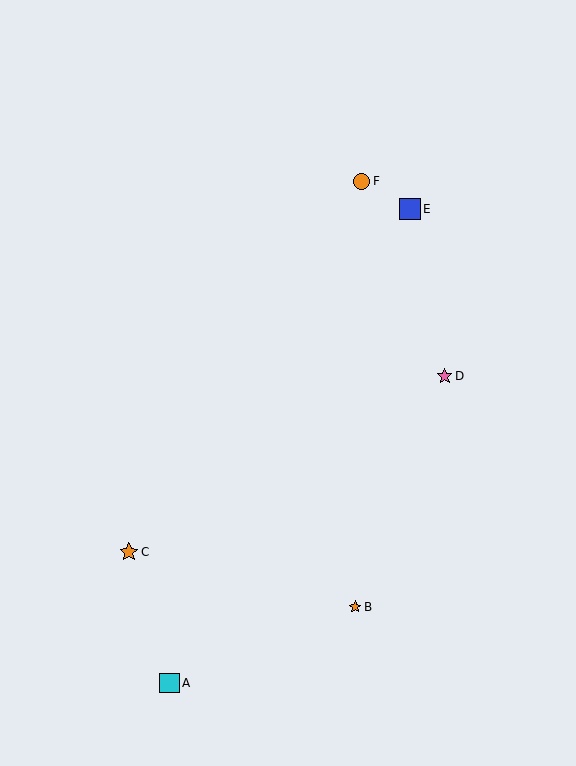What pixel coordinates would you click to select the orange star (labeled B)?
Click at (355, 607) to select the orange star B.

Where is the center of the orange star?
The center of the orange star is at (129, 552).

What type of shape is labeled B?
Shape B is an orange star.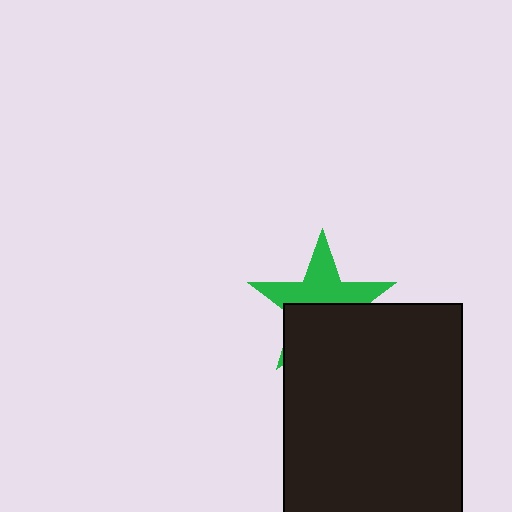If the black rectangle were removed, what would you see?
You would see the complete green star.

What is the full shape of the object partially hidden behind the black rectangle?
The partially hidden object is a green star.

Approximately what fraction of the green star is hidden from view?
Roughly 48% of the green star is hidden behind the black rectangle.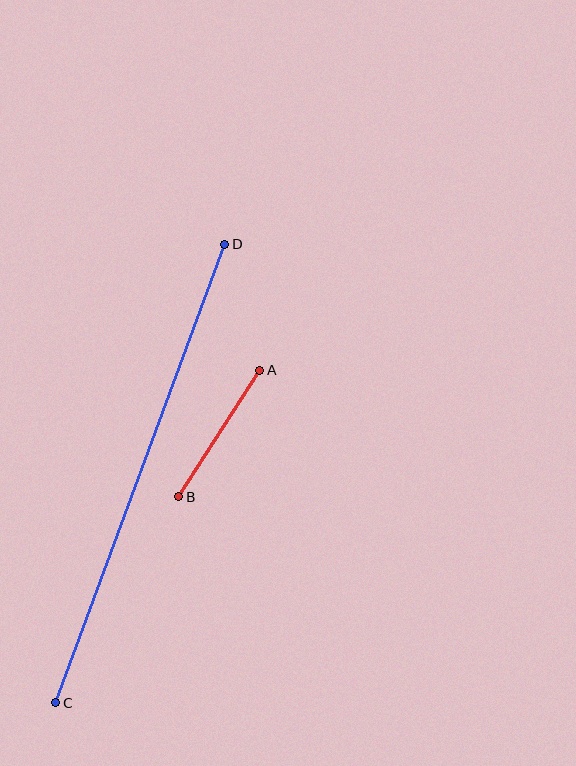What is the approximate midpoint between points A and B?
The midpoint is at approximately (219, 433) pixels.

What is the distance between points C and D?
The distance is approximately 489 pixels.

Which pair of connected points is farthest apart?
Points C and D are farthest apart.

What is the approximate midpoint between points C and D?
The midpoint is at approximately (140, 474) pixels.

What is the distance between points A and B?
The distance is approximately 150 pixels.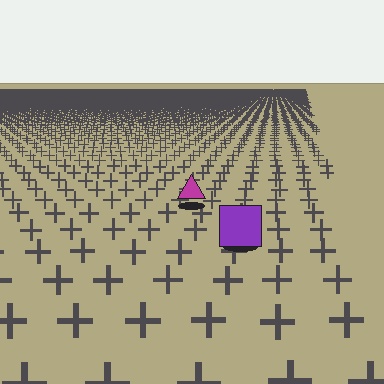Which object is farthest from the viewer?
The magenta triangle is farthest from the viewer. It appears smaller and the ground texture around it is denser.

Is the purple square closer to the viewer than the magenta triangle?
Yes. The purple square is closer — you can tell from the texture gradient: the ground texture is coarser near it.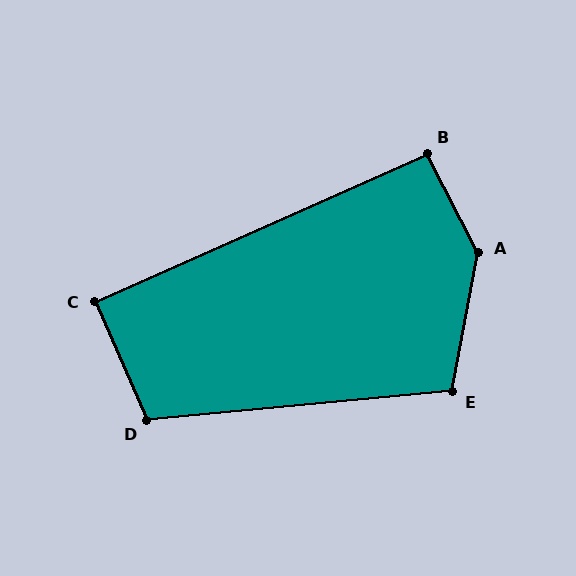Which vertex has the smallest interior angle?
C, at approximately 91 degrees.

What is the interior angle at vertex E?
Approximately 106 degrees (obtuse).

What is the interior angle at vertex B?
Approximately 93 degrees (approximately right).